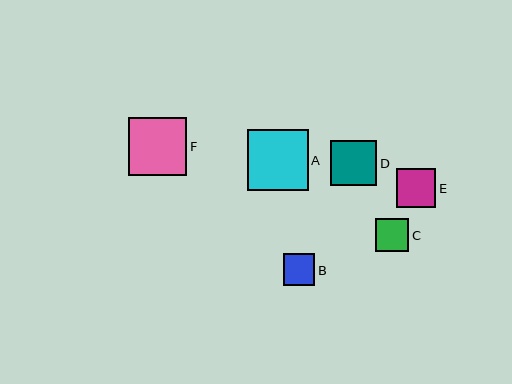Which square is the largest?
Square A is the largest with a size of approximately 61 pixels.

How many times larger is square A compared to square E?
Square A is approximately 1.5 times the size of square E.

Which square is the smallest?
Square B is the smallest with a size of approximately 32 pixels.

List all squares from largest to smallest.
From largest to smallest: A, F, D, E, C, B.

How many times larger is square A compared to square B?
Square A is approximately 1.9 times the size of square B.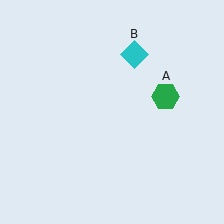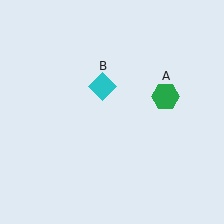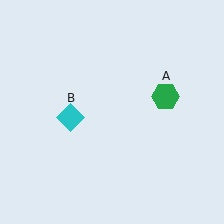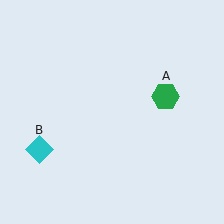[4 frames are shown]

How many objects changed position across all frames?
1 object changed position: cyan diamond (object B).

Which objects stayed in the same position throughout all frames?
Green hexagon (object A) remained stationary.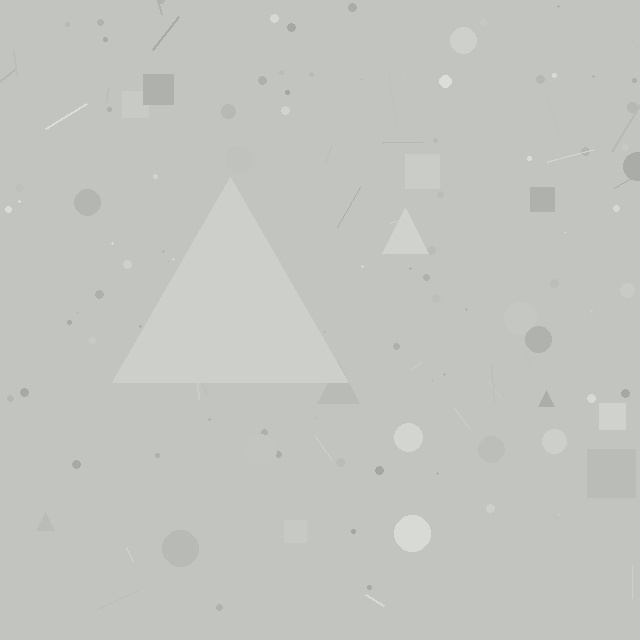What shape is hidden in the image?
A triangle is hidden in the image.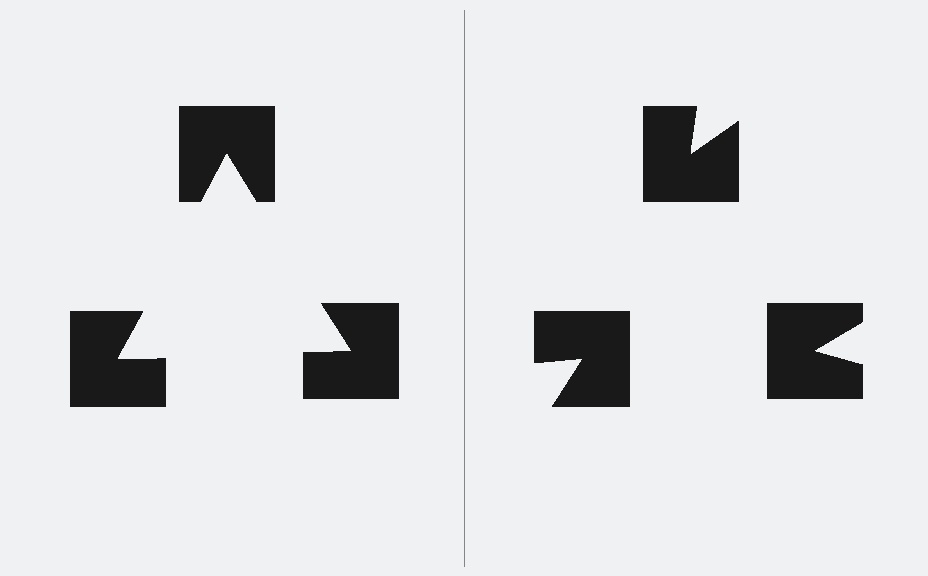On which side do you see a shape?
An illusory triangle appears on the left side. On the right side the wedge cuts are rotated, so no coherent shape forms.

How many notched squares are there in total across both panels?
6 — 3 on each side.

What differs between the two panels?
The notched squares are positioned identically on both sides; only the wedge orientations differ. On the left they align to a triangle; on the right they are misaligned.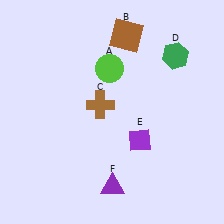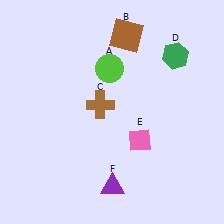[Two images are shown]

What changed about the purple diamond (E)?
In Image 1, E is purple. In Image 2, it changed to pink.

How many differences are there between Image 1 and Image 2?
There is 1 difference between the two images.